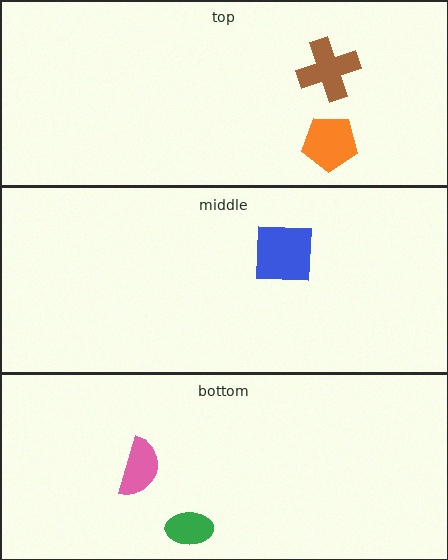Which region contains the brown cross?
The top region.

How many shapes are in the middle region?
1.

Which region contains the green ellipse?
The bottom region.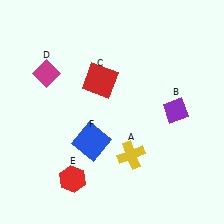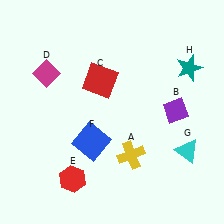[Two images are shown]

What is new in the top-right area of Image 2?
A teal star (H) was added in the top-right area of Image 2.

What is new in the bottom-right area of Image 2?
A cyan triangle (G) was added in the bottom-right area of Image 2.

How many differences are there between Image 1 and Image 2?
There are 2 differences between the two images.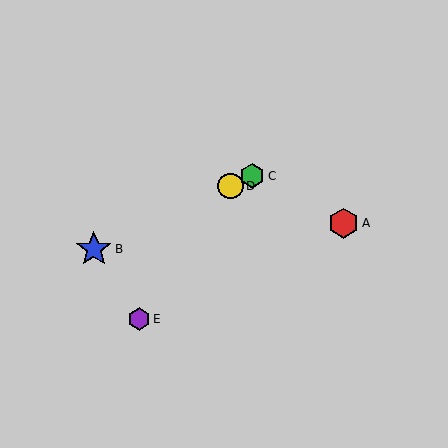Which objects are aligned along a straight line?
Objects B, C, D are aligned along a straight line.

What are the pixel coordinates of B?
Object B is at (94, 249).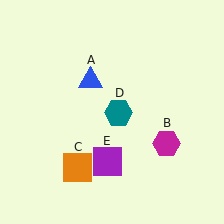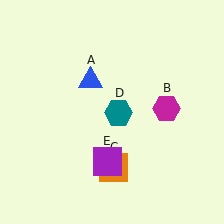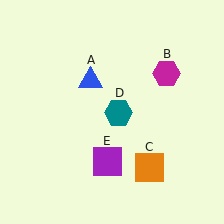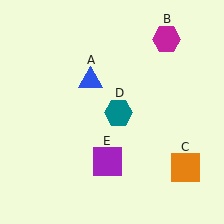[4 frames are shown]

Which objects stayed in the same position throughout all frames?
Blue triangle (object A) and teal hexagon (object D) and purple square (object E) remained stationary.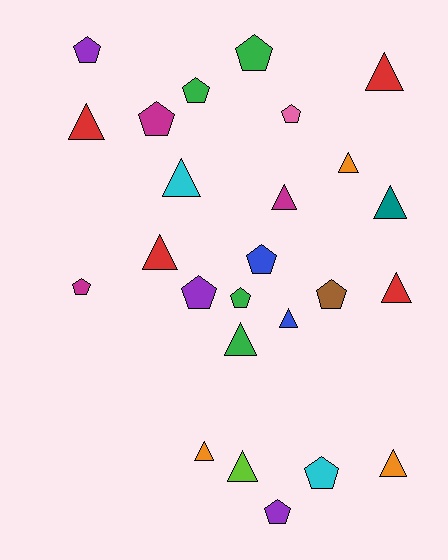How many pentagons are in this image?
There are 12 pentagons.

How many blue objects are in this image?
There are 2 blue objects.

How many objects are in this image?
There are 25 objects.